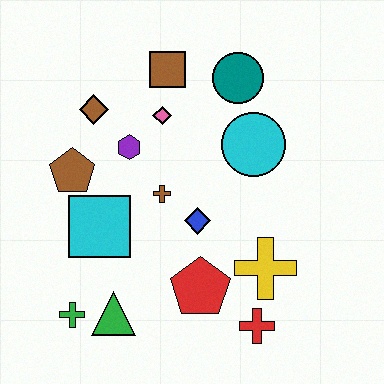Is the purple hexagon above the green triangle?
Yes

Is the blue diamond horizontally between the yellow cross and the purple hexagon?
Yes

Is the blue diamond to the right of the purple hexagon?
Yes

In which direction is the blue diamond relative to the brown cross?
The blue diamond is to the right of the brown cross.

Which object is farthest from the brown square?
The red cross is farthest from the brown square.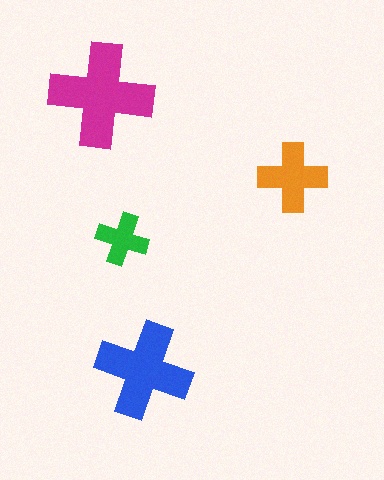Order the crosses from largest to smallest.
the magenta one, the blue one, the orange one, the green one.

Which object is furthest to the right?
The orange cross is rightmost.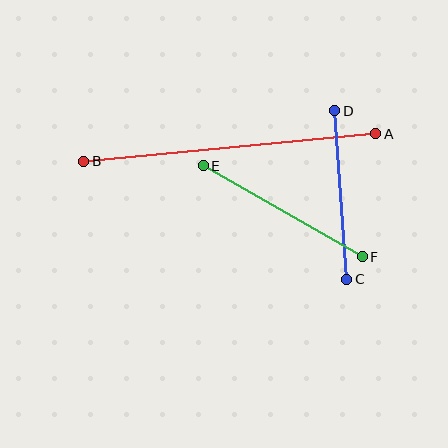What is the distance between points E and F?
The distance is approximately 183 pixels.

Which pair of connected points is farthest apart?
Points A and B are farthest apart.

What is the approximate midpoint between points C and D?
The midpoint is at approximately (341, 195) pixels.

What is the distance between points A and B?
The distance is approximately 294 pixels.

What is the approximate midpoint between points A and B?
The midpoint is at approximately (230, 147) pixels.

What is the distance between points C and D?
The distance is approximately 169 pixels.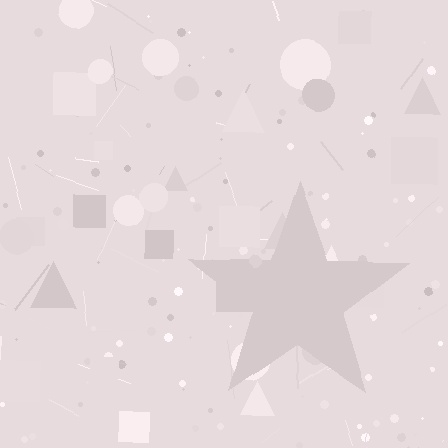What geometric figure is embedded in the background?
A star is embedded in the background.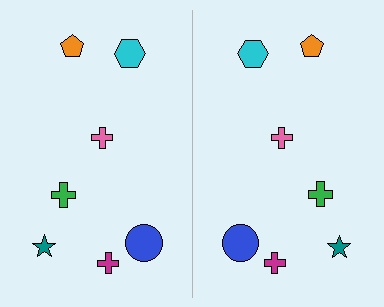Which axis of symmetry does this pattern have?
The pattern has a vertical axis of symmetry running through the center of the image.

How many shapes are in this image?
There are 14 shapes in this image.